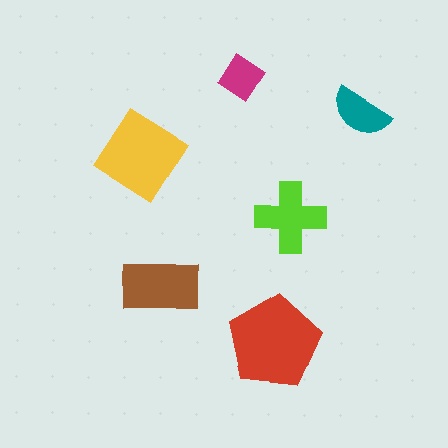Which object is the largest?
The red pentagon.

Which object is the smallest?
The magenta diamond.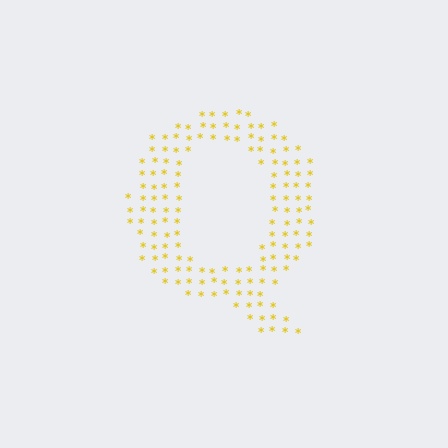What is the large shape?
The large shape is the letter Q.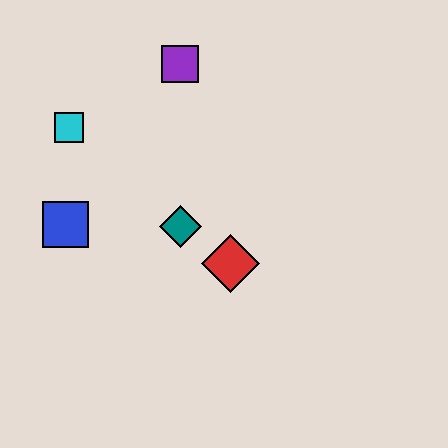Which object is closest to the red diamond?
The teal diamond is closest to the red diamond.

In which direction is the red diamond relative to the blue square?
The red diamond is to the right of the blue square.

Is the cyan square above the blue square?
Yes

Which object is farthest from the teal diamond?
The purple square is farthest from the teal diamond.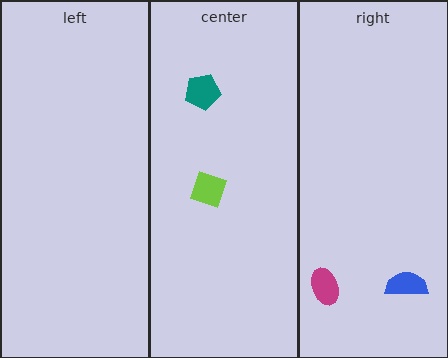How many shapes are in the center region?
2.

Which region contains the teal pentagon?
The center region.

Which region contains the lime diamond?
The center region.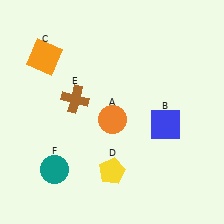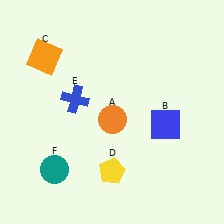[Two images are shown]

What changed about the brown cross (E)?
In Image 1, E is brown. In Image 2, it changed to blue.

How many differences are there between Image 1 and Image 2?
There is 1 difference between the two images.